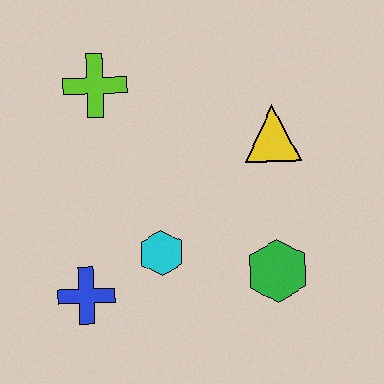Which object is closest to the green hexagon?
The cyan hexagon is closest to the green hexagon.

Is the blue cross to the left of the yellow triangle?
Yes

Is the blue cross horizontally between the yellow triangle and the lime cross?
No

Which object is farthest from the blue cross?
The yellow triangle is farthest from the blue cross.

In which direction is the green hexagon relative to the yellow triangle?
The green hexagon is below the yellow triangle.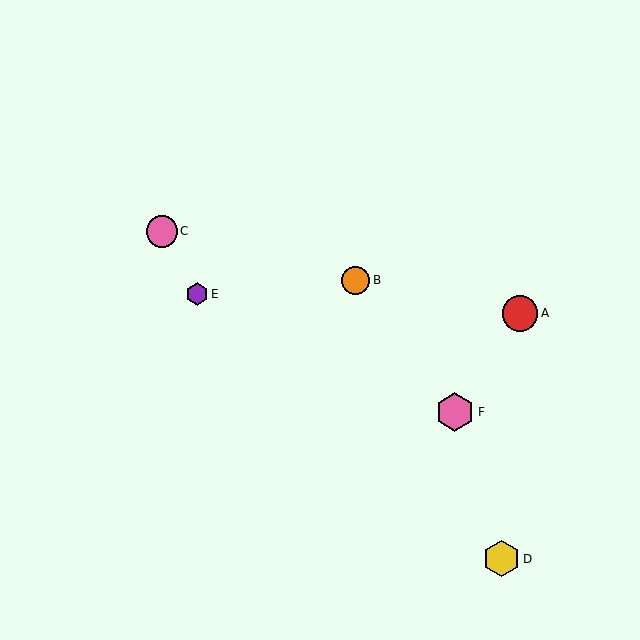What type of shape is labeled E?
Shape E is a purple hexagon.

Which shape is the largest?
The pink hexagon (labeled F) is the largest.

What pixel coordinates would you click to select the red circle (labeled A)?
Click at (520, 313) to select the red circle A.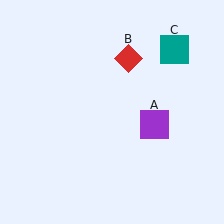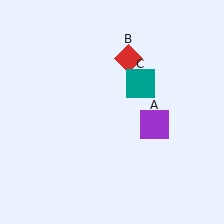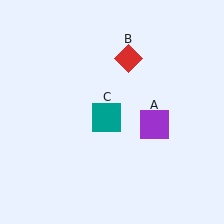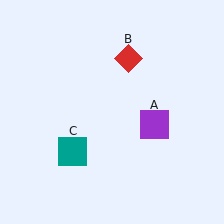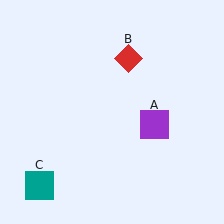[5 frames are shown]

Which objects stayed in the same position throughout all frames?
Purple square (object A) and red diamond (object B) remained stationary.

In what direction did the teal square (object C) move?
The teal square (object C) moved down and to the left.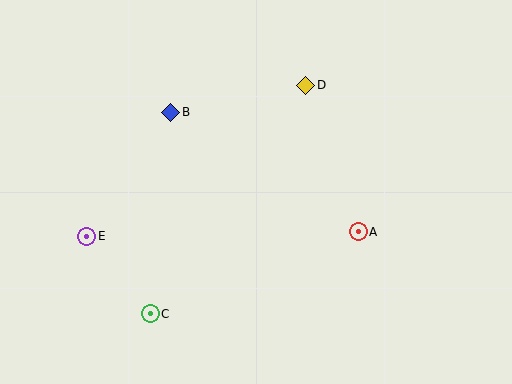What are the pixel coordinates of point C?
Point C is at (150, 314).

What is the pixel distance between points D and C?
The distance between D and C is 276 pixels.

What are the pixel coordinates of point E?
Point E is at (87, 236).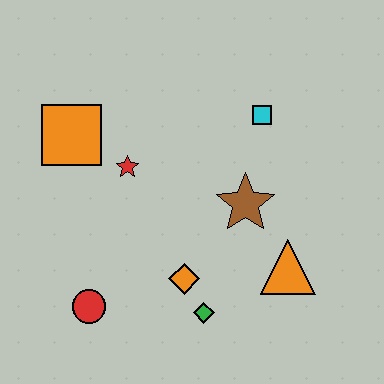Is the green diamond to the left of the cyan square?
Yes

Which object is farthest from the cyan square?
The red circle is farthest from the cyan square.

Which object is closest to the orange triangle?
The brown star is closest to the orange triangle.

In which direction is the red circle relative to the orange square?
The red circle is below the orange square.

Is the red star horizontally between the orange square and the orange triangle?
Yes